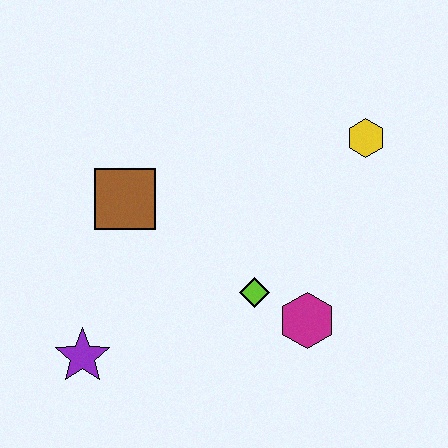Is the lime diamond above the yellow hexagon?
No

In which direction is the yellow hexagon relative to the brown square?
The yellow hexagon is to the right of the brown square.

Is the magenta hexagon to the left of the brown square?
No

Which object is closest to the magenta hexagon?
The lime diamond is closest to the magenta hexagon.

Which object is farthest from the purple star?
The yellow hexagon is farthest from the purple star.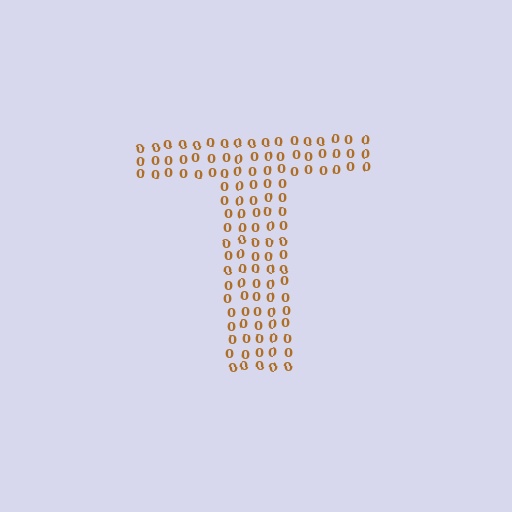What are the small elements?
The small elements are digit 0's.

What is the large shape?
The large shape is the letter T.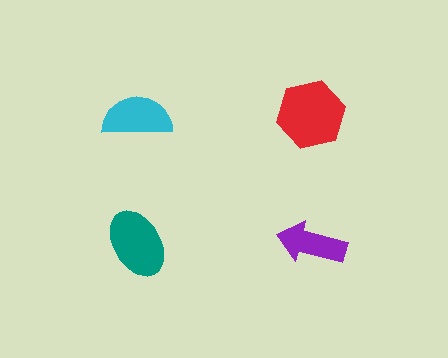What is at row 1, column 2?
A red hexagon.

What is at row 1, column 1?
A cyan semicircle.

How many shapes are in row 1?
2 shapes.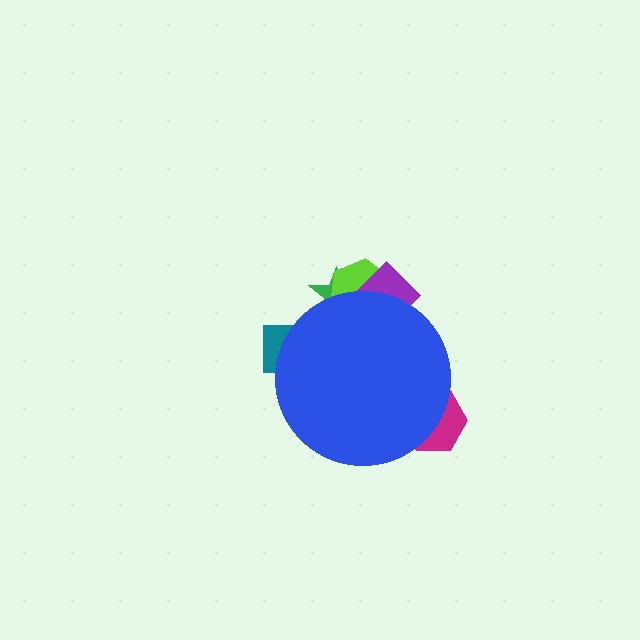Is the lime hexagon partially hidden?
Yes, the lime hexagon is partially hidden behind the blue circle.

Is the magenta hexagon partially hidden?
Yes, the magenta hexagon is partially hidden behind the blue circle.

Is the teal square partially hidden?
Yes, the teal square is partially hidden behind the blue circle.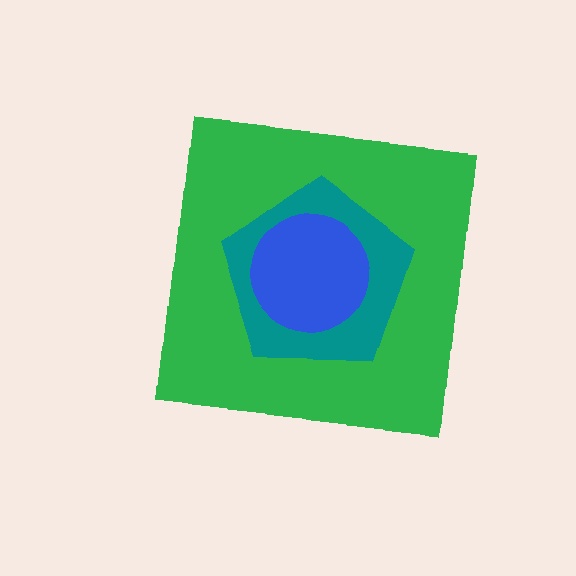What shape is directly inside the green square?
The teal pentagon.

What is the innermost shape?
The blue circle.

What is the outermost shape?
The green square.